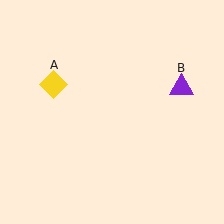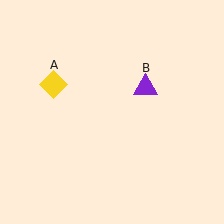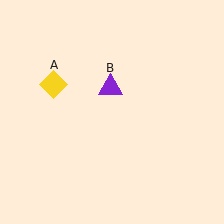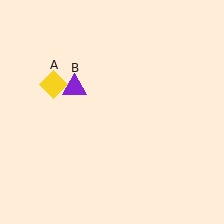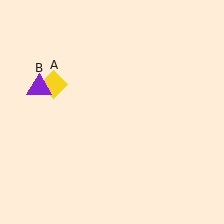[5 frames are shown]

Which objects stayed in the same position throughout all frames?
Yellow diamond (object A) remained stationary.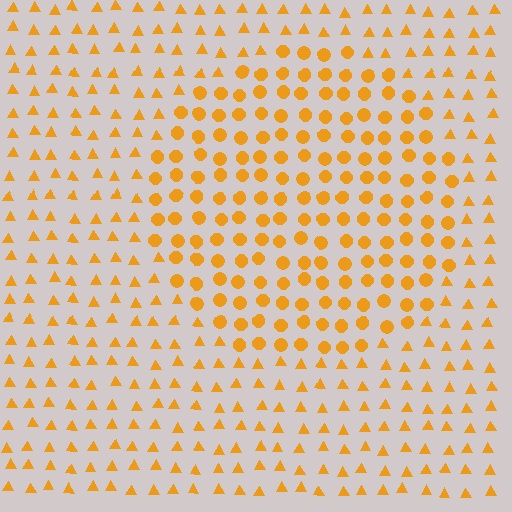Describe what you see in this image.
The image is filled with small orange elements arranged in a uniform grid. A circle-shaped region contains circles, while the surrounding area contains triangles. The boundary is defined purely by the change in element shape.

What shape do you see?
I see a circle.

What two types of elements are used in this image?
The image uses circles inside the circle region and triangles outside it.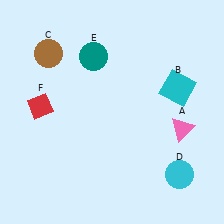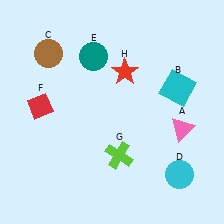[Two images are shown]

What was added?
A lime cross (G), a red star (H) were added in Image 2.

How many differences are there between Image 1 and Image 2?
There are 2 differences between the two images.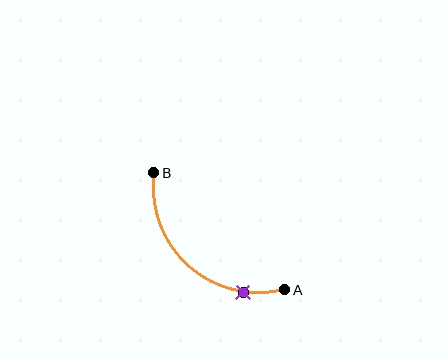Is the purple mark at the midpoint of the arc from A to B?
No. The purple mark lies on the arc but is closer to endpoint A. The arc midpoint would be at the point on the curve equidistant along the arc from both A and B.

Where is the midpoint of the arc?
The arc midpoint is the point on the curve farthest from the straight line joining A and B. It sits below and to the left of that line.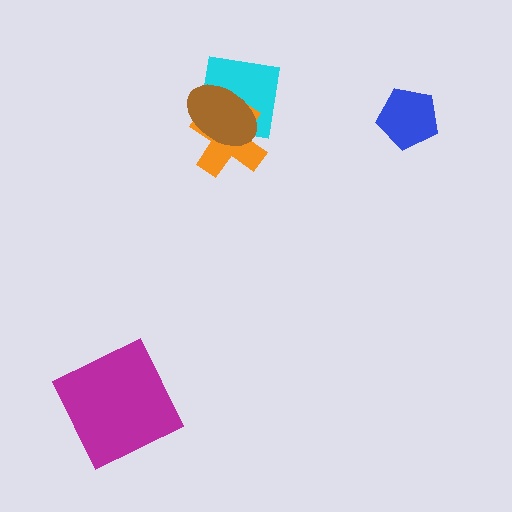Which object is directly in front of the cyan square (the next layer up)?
The orange cross is directly in front of the cyan square.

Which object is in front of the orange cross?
The brown ellipse is in front of the orange cross.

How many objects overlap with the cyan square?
2 objects overlap with the cyan square.